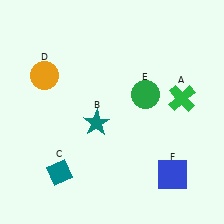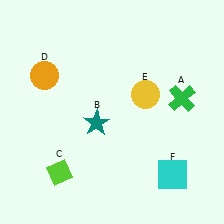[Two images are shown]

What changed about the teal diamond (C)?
In Image 1, C is teal. In Image 2, it changed to lime.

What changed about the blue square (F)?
In Image 1, F is blue. In Image 2, it changed to cyan.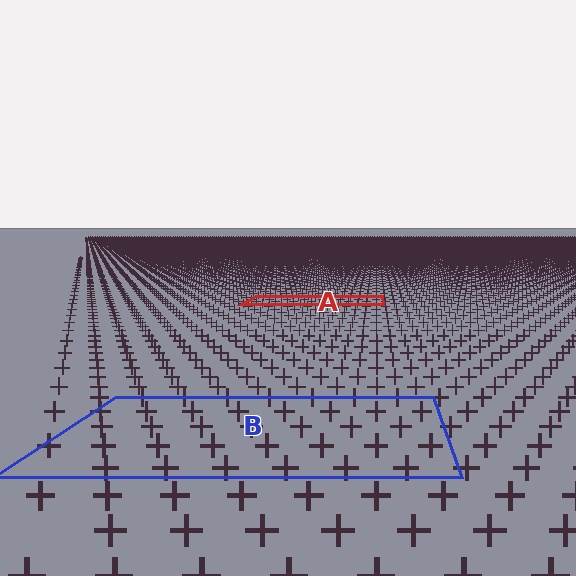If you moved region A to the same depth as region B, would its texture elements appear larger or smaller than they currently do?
They would appear larger. At a closer depth, the same texture elements are projected at a bigger on-screen size.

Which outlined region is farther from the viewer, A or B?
Region A is farther from the viewer — the texture elements inside it appear smaller and more densely packed.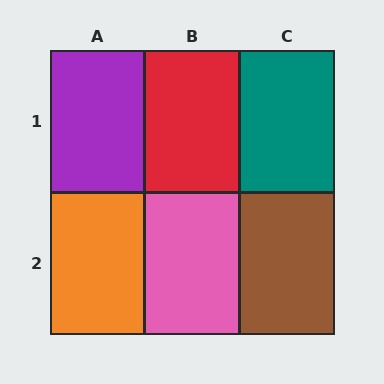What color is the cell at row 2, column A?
Orange.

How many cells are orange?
1 cell is orange.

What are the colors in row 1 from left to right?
Purple, red, teal.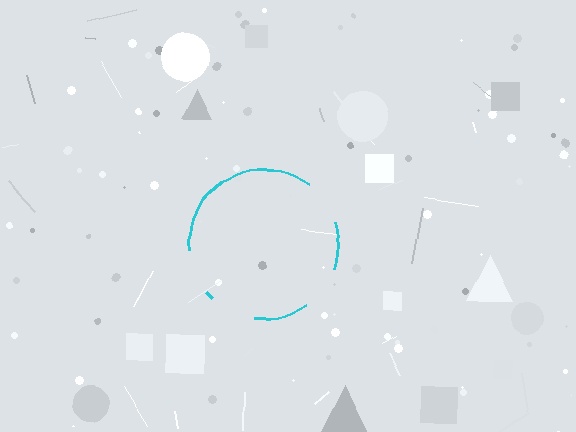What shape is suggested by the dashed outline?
The dashed outline suggests a circle.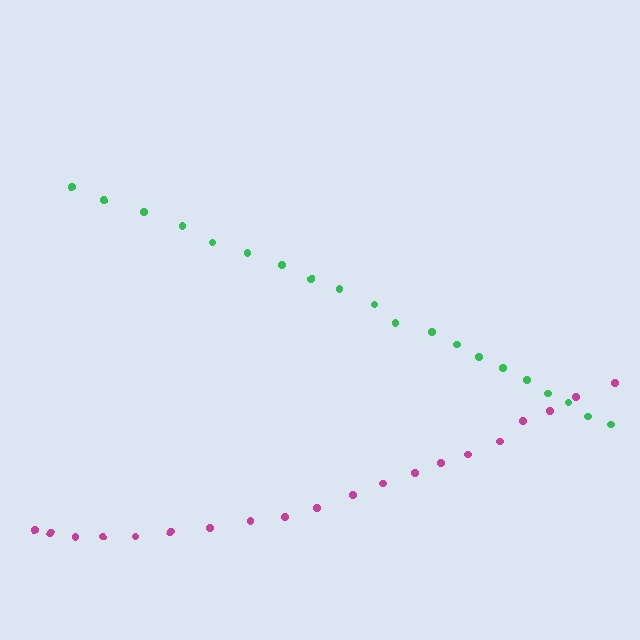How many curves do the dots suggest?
There are 2 distinct paths.